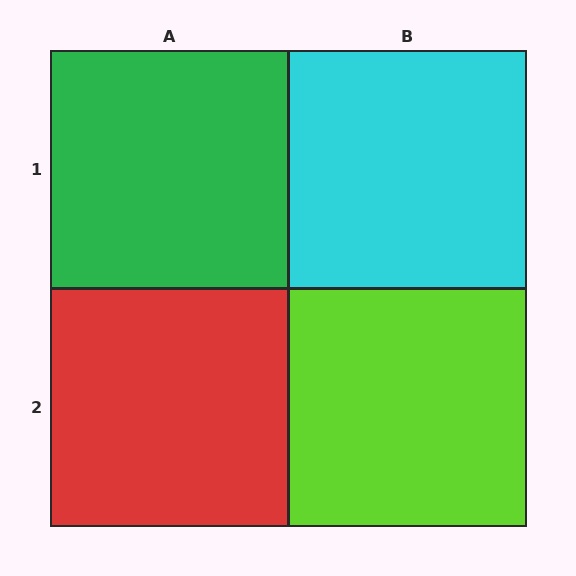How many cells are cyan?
1 cell is cyan.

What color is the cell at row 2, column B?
Lime.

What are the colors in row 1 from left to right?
Green, cyan.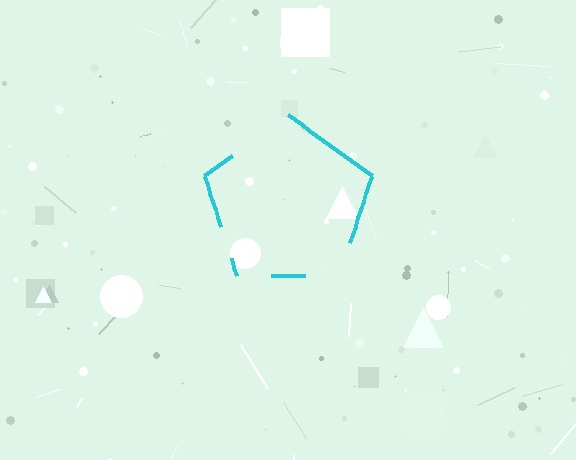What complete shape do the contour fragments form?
The contour fragments form a pentagon.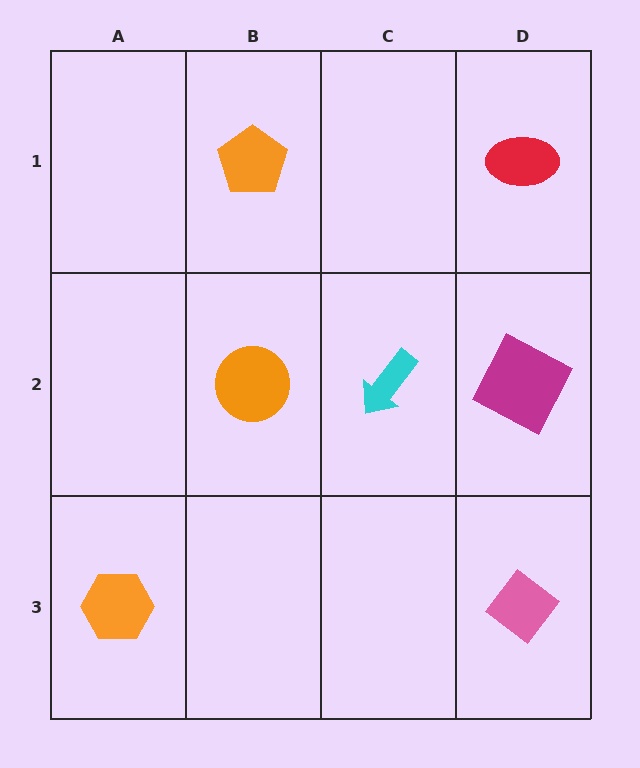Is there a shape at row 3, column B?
No, that cell is empty.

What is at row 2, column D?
A magenta square.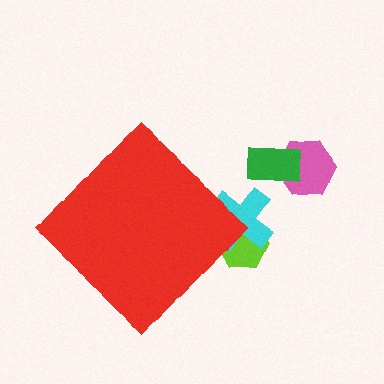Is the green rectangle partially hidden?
No, the green rectangle is fully visible.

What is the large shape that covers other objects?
A red diamond.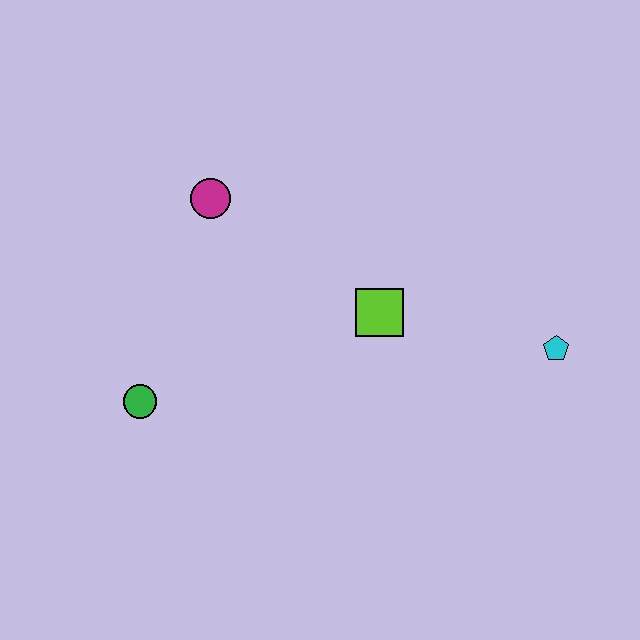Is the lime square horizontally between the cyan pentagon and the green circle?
Yes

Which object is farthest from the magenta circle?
The cyan pentagon is farthest from the magenta circle.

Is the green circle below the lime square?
Yes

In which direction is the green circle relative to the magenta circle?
The green circle is below the magenta circle.